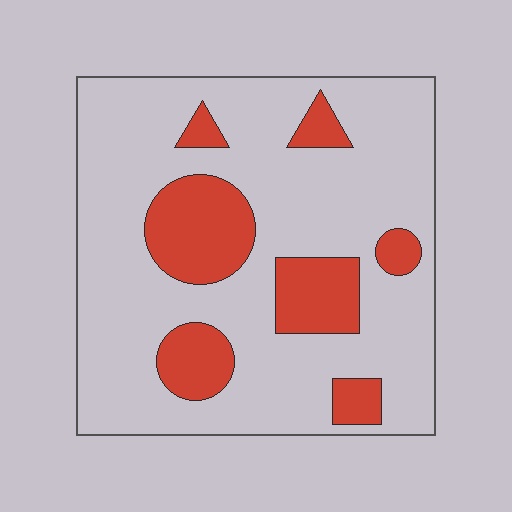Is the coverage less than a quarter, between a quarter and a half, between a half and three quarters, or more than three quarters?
Less than a quarter.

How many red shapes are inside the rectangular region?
7.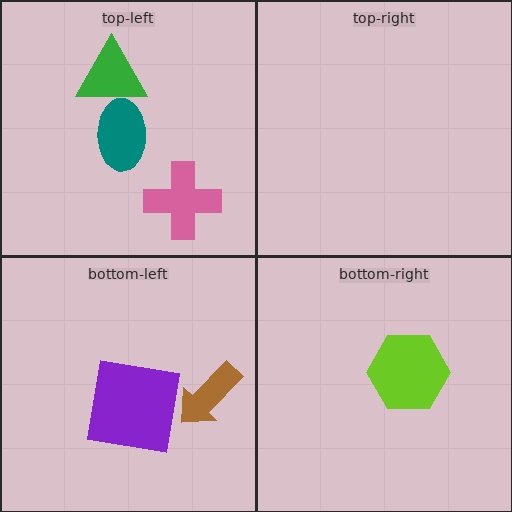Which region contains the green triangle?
The top-left region.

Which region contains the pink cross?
The top-left region.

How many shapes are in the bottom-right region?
1.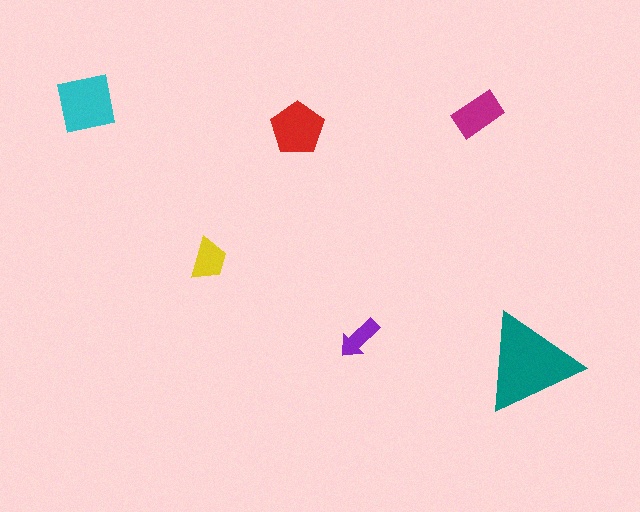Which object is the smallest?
The purple arrow.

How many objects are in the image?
There are 6 objects in the image.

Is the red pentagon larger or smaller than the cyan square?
Smaller.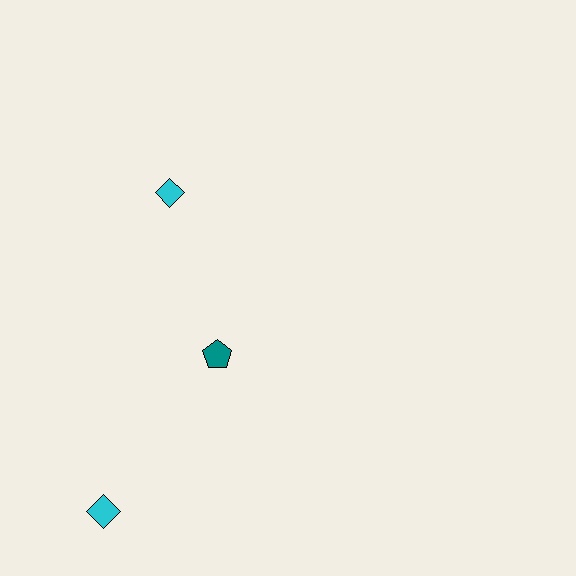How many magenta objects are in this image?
There are no magenta objects.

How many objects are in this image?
There are 3 objects.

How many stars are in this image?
There are no stars.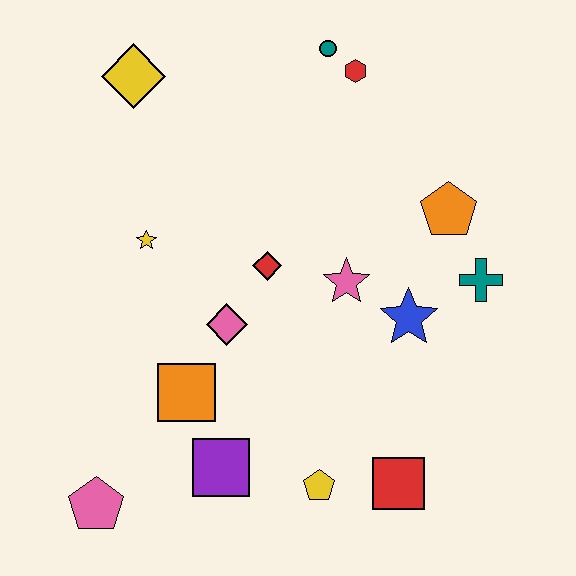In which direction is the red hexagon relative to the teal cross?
The red hexagon is above the teal cross.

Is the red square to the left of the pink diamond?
No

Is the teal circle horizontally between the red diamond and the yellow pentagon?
No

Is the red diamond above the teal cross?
Yes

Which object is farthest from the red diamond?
The pink pentagon is farthest from the red diamond.